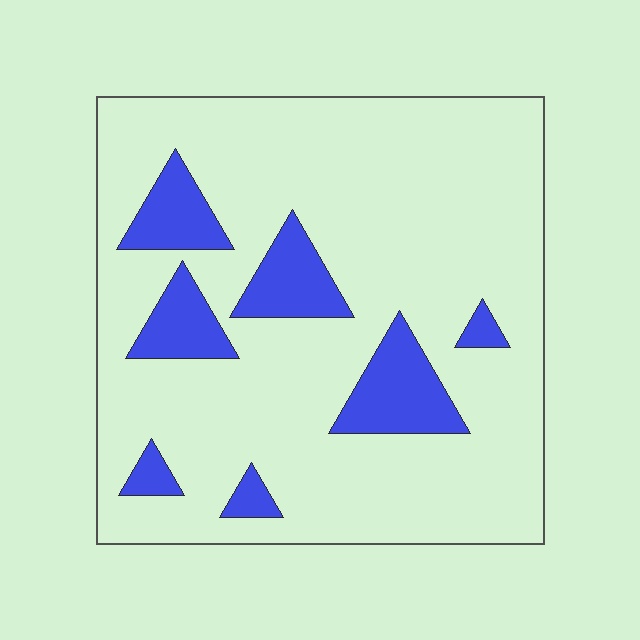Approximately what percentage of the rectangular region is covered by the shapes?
Approximately 15%.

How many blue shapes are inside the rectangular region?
7.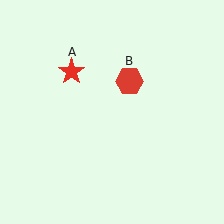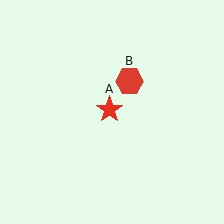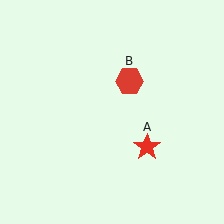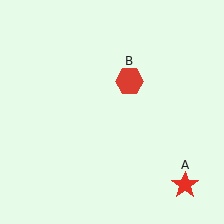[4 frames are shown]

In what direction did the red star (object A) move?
The red star (object A) moved down and to the right.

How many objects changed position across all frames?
1 object changed position: red star (object A).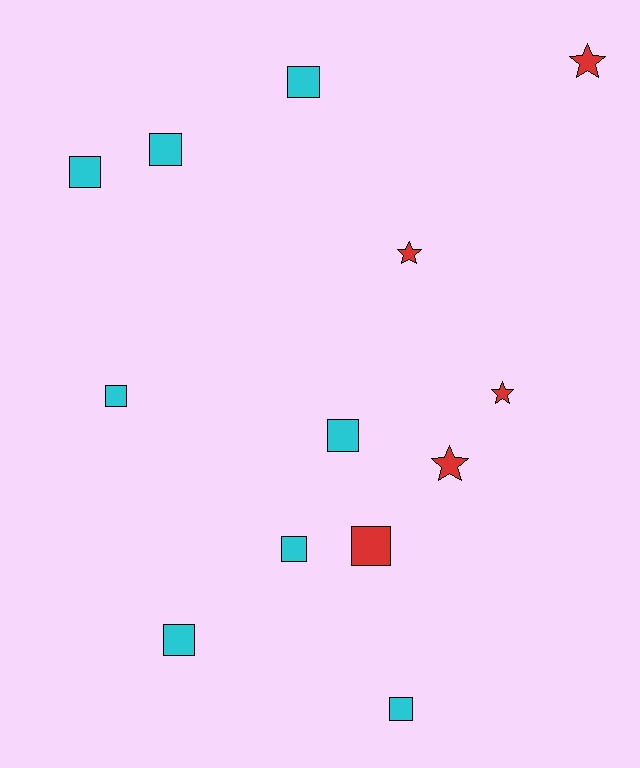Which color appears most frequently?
Cyan, with 8 objects.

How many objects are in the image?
There are 13 objects.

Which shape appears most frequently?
Square, with 9 objects.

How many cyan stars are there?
There are no cyan stars.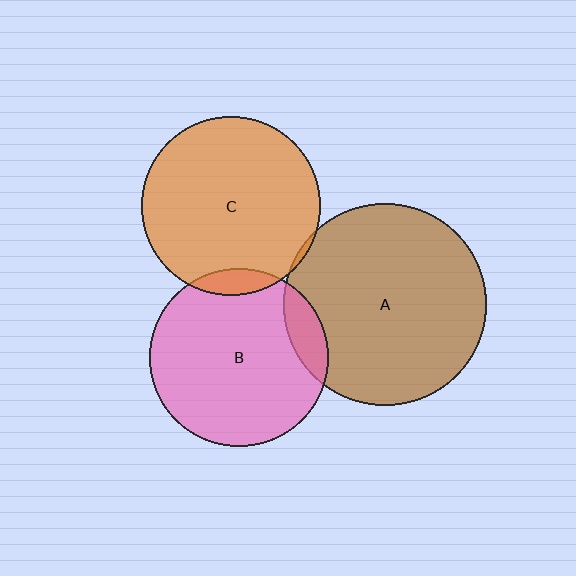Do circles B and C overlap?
Yes.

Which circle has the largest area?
Circle A (brown).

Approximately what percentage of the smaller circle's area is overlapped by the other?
Approximately 5%.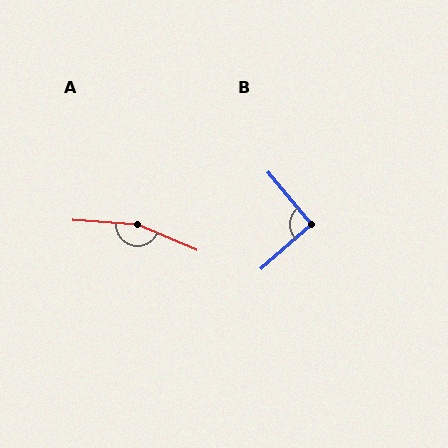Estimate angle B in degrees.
Approximately 92 degrees.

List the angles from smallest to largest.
B (92°), A (161°).